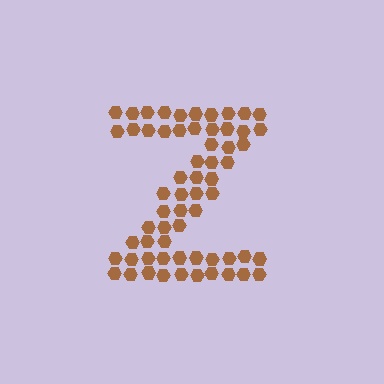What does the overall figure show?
The overall figure shows the letter Z.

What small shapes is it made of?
It is made of small hexagons.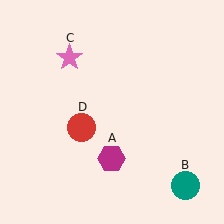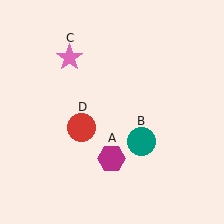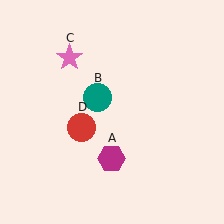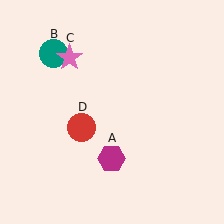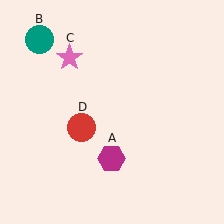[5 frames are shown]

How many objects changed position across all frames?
1 object changed position: teal circle (object B).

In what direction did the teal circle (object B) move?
The teal circle (object B) moved up and to the left.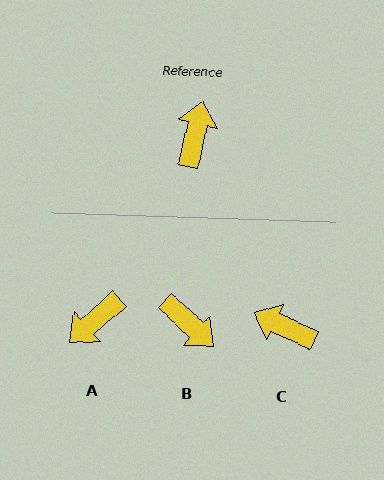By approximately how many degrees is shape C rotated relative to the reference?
Approximately 78 degrees counter-clockwise.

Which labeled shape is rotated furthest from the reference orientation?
A, about 144 degrees away.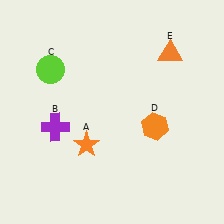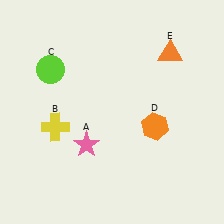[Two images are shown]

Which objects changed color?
A changed from orange to pink. B changed from purple to yellow.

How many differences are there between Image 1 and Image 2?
There are 2 differences between the two images.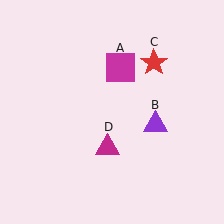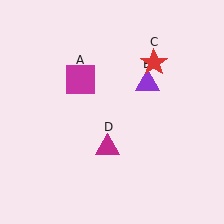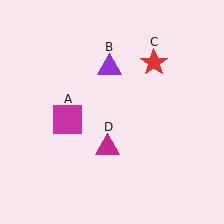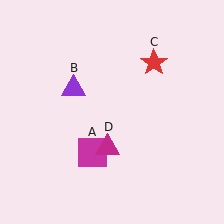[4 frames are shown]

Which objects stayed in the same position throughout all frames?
Red star (object C) and magenta triangle (object D) remained stationary.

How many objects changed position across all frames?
2 objects changed position: magenta square (object A), purple triangle (object B).